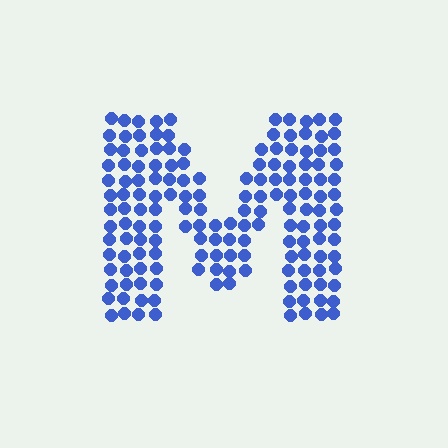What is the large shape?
The large shape is the letter M.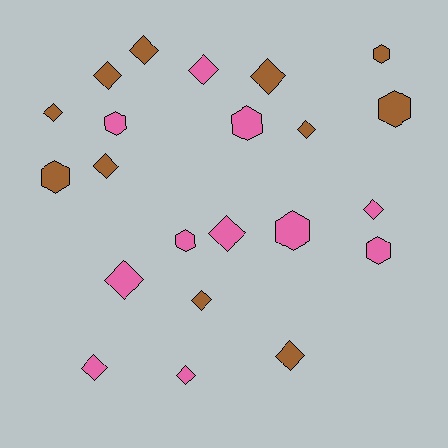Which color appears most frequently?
Pink, with 11 objects.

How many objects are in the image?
There are 22 objects.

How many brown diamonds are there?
There are 8 brown diamonds.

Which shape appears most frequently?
Diamond, with 14 objects.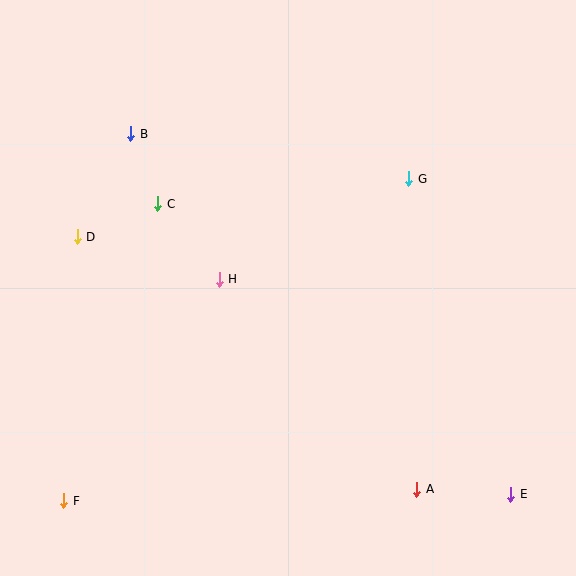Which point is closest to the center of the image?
Point H at (219, 279) is closest to the center.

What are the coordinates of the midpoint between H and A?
The midpoint between H and A is at (318, 384).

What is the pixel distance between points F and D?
The distance between F and D is 264 pixels.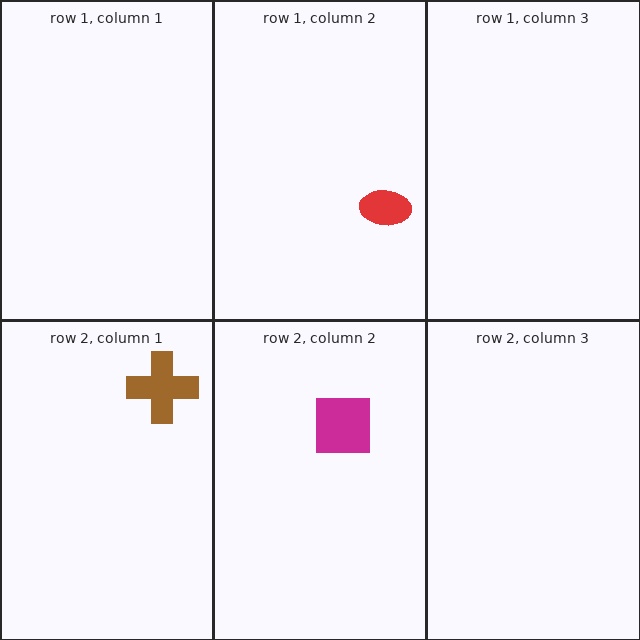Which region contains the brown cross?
The row 2, column 1 region.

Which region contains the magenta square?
The row 2, column 2 region.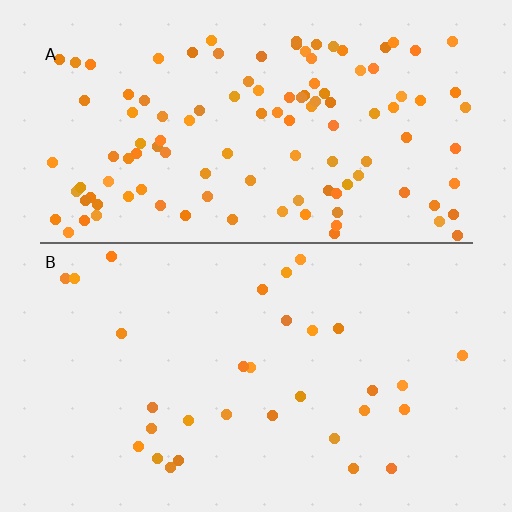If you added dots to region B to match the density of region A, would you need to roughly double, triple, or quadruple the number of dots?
Approximately quadruple.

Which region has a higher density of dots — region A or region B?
A (the top).